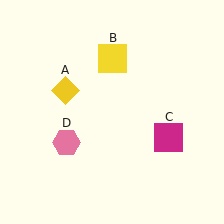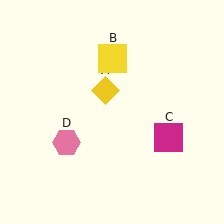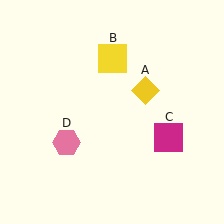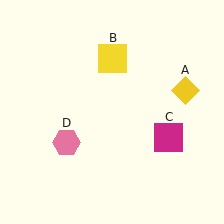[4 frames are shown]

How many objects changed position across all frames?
1 object changed position: yellow diamond (object A).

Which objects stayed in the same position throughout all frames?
Yellow square (object B) and magenta square (object C) and pink hexagon (object D) remained stationary.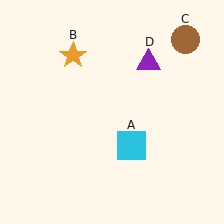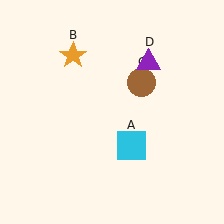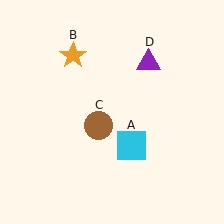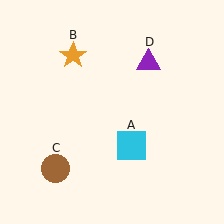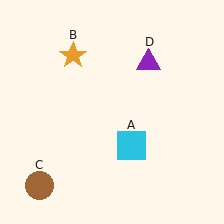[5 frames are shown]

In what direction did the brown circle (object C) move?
The brown circle (object C) moved down and to the left.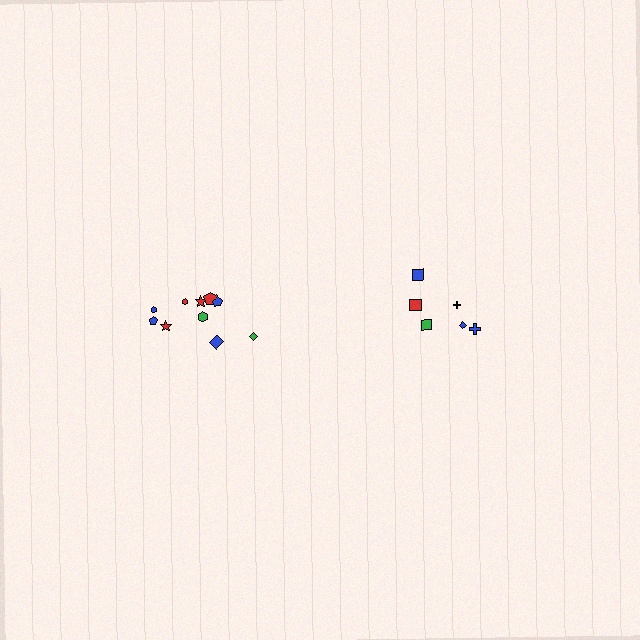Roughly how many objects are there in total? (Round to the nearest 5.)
Roughly 15 objects in total.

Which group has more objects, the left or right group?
The left group.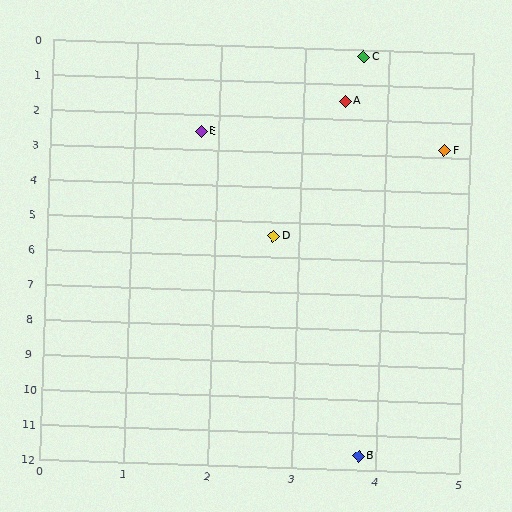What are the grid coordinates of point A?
Point A is at approximately (3.5, 1.5).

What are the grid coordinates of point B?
Point B is at approximately (3.8, 11.6).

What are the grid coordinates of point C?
Point C is at approximately (3.7, 0.2).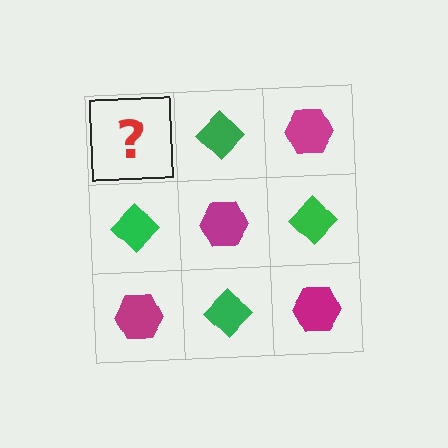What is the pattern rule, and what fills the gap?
The rule is that it alternates magenta hexagon and green diamond in a checkerboard pattern. The gap should be filled with a magenta hexagon.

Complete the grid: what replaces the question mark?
The question mark should be replaced with a magenta hexagon.